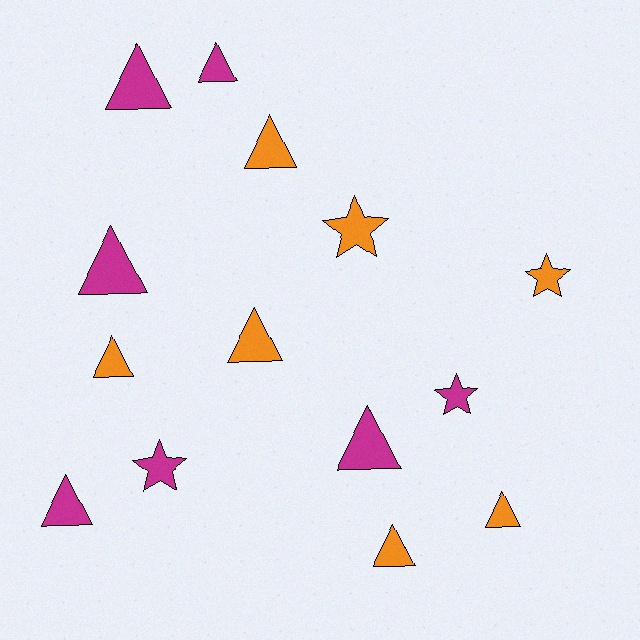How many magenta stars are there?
There are 2 magenta stars.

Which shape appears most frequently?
Triangle, with 10 objects.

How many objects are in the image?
There are 14 objects.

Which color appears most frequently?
Magenta, with 7 objects.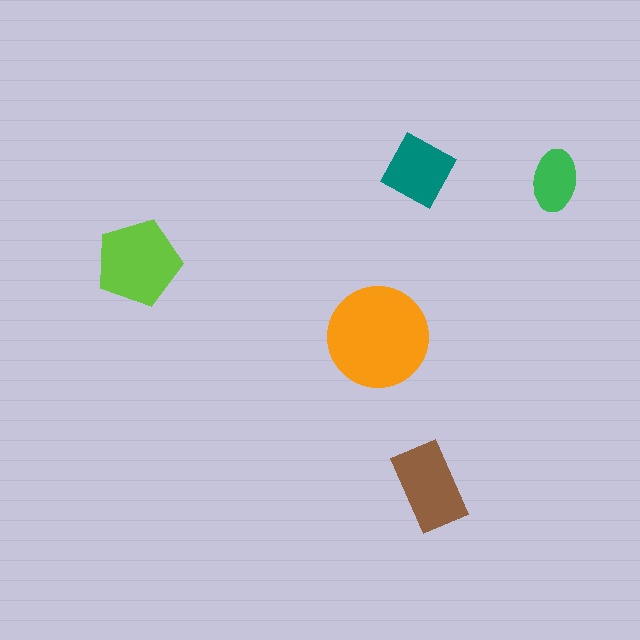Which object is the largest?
The orange circle.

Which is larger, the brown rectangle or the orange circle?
The orange circle.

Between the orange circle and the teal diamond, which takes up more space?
The orange circle.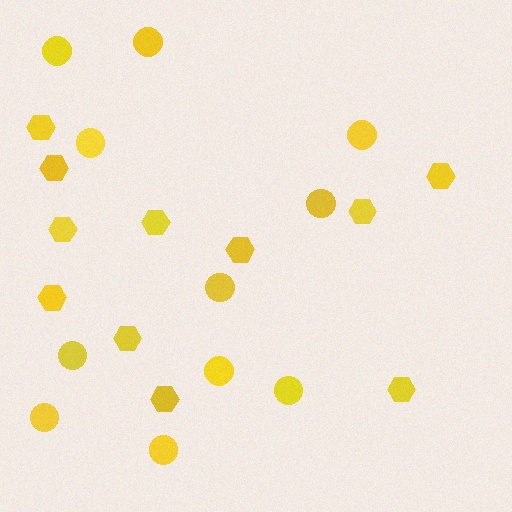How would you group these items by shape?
There are 2 groups: one group of hexagons (11) and one group of circles (11).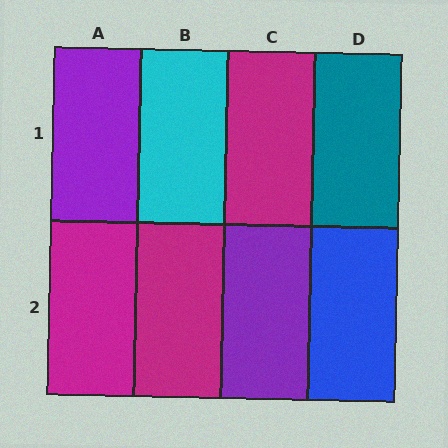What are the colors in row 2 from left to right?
Magenta, magenta, purple, blue.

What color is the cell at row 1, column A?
Purple.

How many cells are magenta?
3 cells are magenta.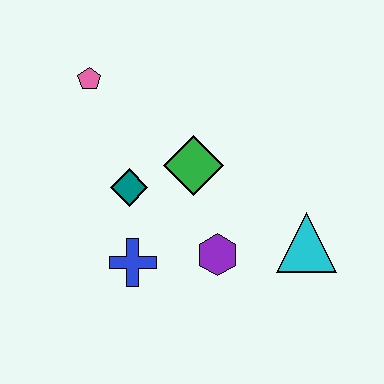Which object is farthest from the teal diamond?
The cyan triangle is farthest from the teal diamond.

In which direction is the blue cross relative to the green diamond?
The blue cross is below the green diamond.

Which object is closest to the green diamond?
The teal diamond is closest to the green diamond.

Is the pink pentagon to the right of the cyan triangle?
No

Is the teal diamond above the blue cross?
Yes